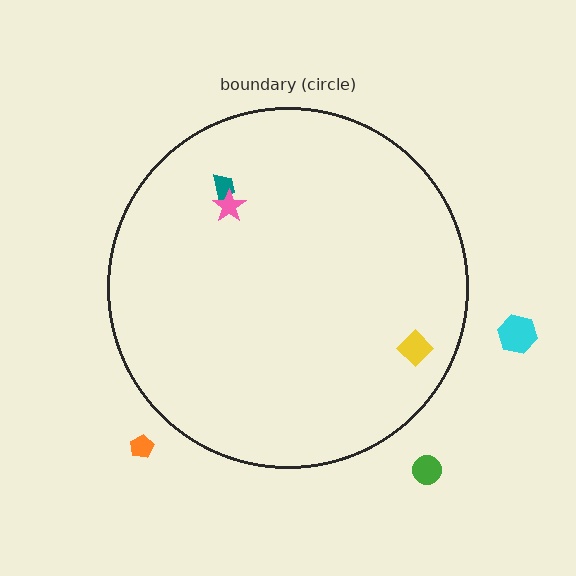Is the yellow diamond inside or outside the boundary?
Inside.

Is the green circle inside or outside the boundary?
Outside.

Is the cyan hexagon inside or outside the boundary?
Outside.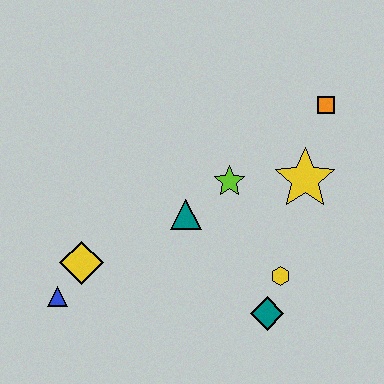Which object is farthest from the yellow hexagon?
The blue triangle is farthest from the yellow hexagon.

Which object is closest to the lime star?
The teal triangle is closest to the lime star.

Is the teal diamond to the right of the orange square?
No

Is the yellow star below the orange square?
Yes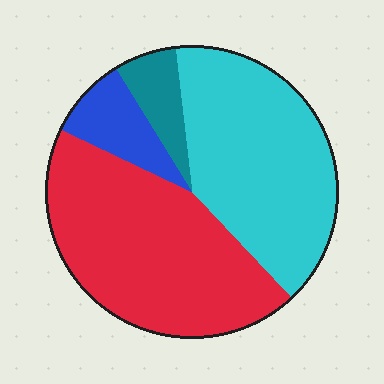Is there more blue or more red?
Red.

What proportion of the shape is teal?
Teal covers roughly 5% of the shape.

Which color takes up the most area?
Red, at roughly 45%.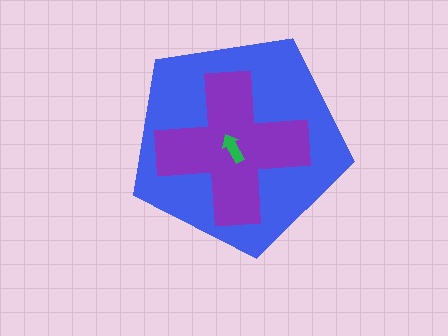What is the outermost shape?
The blue pentagon.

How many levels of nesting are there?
3.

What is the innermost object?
The green arrow.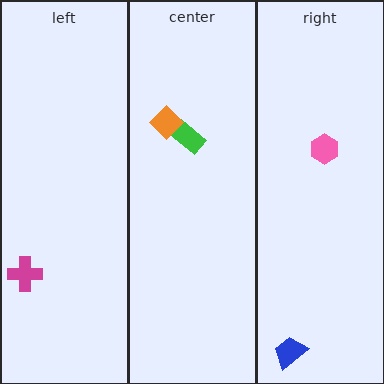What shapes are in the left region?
The magenta cross.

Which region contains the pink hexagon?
The right region.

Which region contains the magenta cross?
The left region.